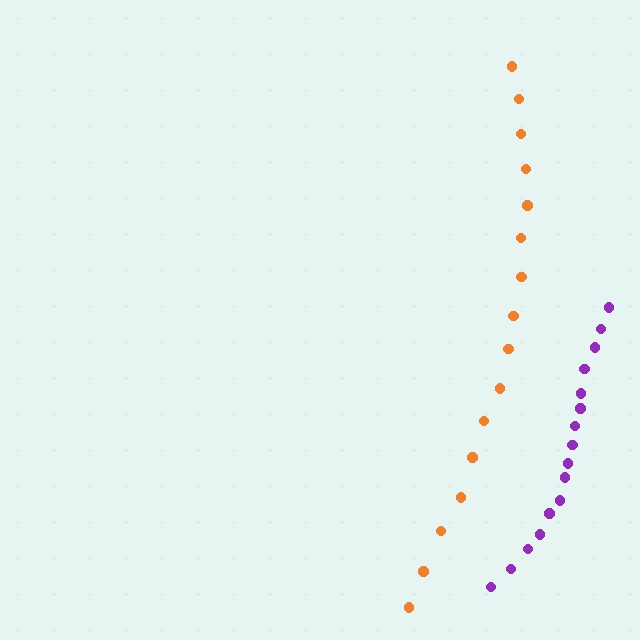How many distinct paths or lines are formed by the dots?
There are 2 distinct paths.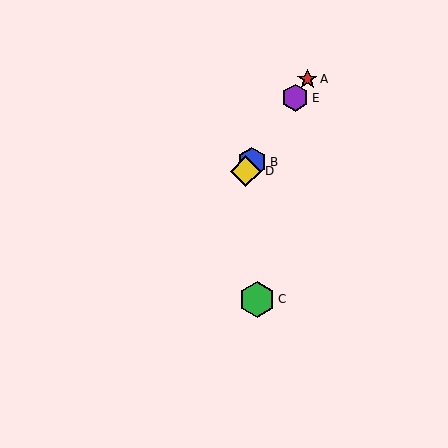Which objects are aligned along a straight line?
Objects A, B, D, E are aligned along a straight line.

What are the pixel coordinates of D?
Object D is at (246, 171).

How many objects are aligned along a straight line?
4 objects (A, B, D, E) are aligned along a straight line.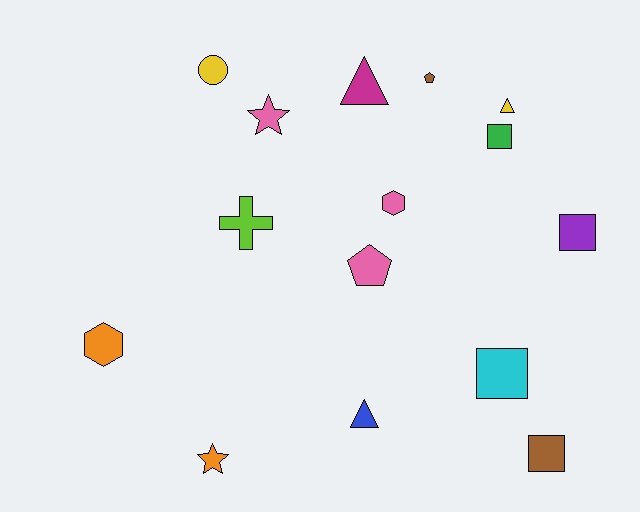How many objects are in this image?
There are 15 objects.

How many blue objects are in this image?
There is 1 blue object.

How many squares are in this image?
There are 4 squares.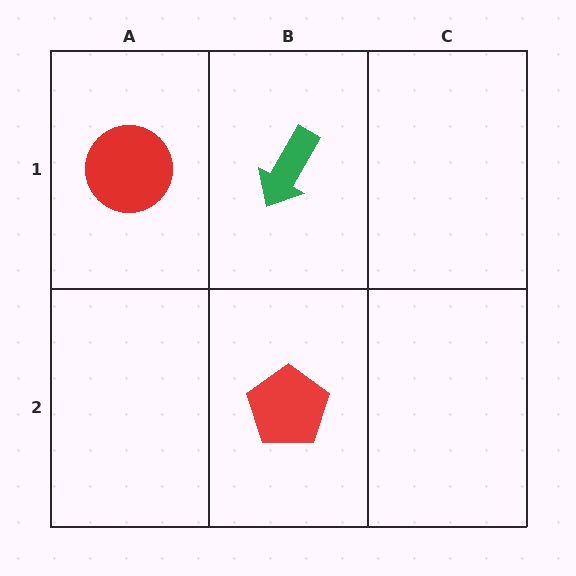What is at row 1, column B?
A green arrow.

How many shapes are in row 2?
1 shape.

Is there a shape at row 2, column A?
No, that cell is empty.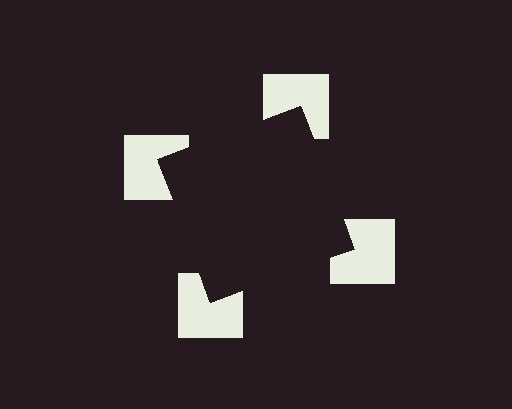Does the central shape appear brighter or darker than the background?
It typically appears slightly darker than the background, even though no actual brightness change is drawn.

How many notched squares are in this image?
There are 4 — one at each vertex of the illusory square.